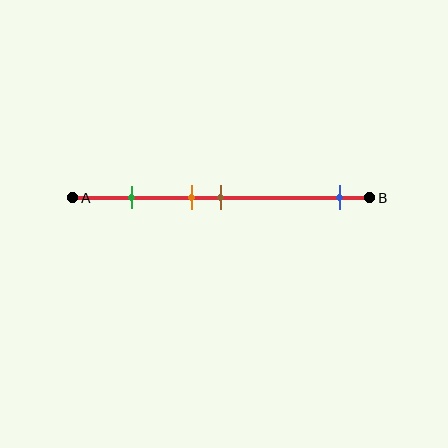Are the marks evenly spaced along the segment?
No, the marks are not evenly spaced.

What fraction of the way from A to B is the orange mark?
The orange mark is approximately 40% (0.4) of the way from A to B.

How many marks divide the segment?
There are 4 marks dividing the segment.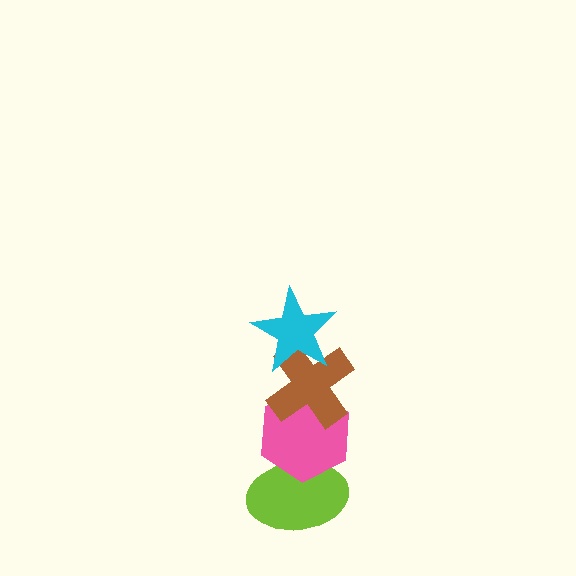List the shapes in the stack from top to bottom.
From top to bottom: the cyan star, the brown cross, the pink hexagon, the lime ellipse.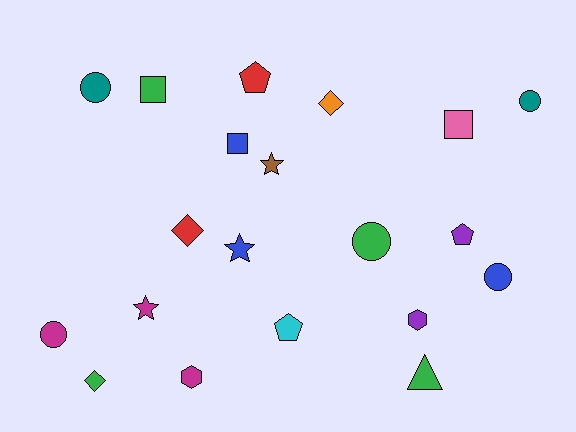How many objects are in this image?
There are 20 objects.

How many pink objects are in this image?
There is 1 pink object.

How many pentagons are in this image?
There are 3 pentagons.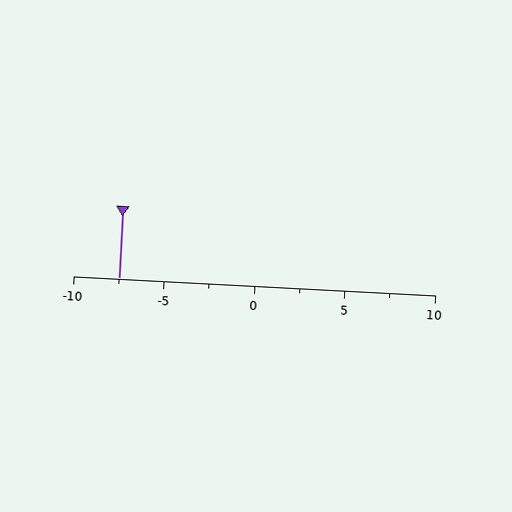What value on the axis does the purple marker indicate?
The marker indicates approximately -7.5.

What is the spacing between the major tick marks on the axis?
The major ticks are spaced 5 apart.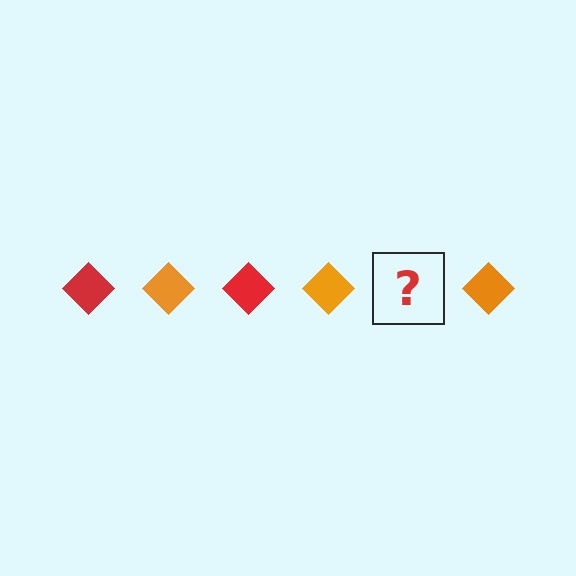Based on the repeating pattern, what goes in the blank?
The blank should be a red diamond.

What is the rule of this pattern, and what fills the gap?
The rule is that the pattern cycles through red, orange diamonds. The gap should be filled with a red diamond.